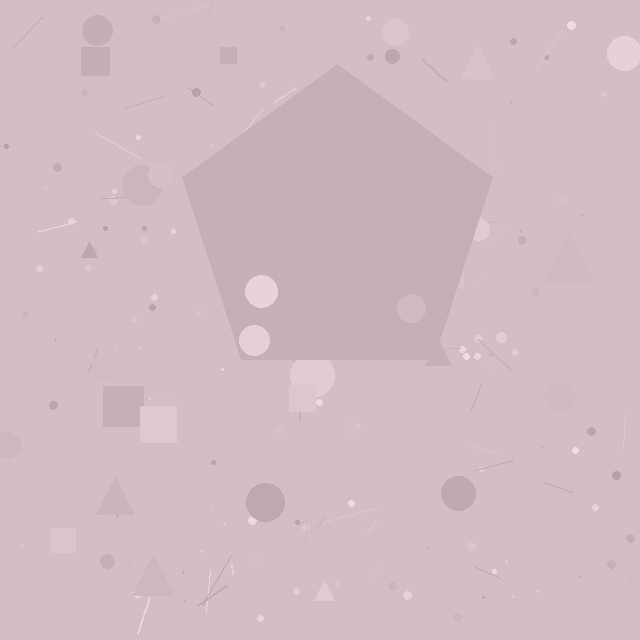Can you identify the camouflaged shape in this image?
The camouflaged shape is a pentagon.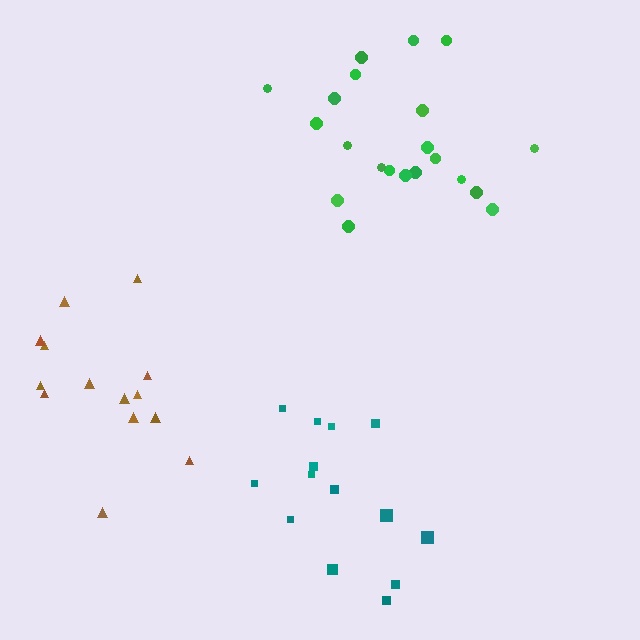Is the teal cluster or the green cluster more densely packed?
Teal.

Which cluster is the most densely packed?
Brown.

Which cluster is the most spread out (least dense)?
Green.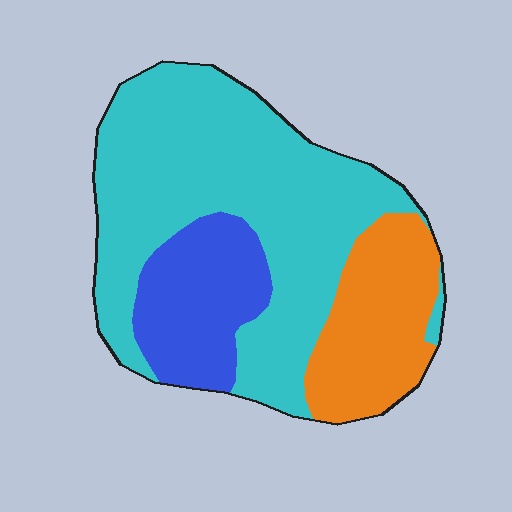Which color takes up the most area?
Cyan, at roughly 60%.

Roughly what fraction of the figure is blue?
Blue covers 19% of the figure.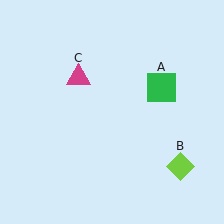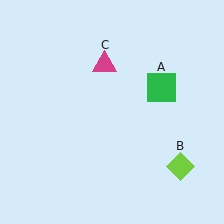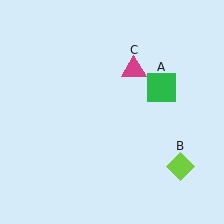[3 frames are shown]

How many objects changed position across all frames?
1 object changed position: magenta triangle (object C).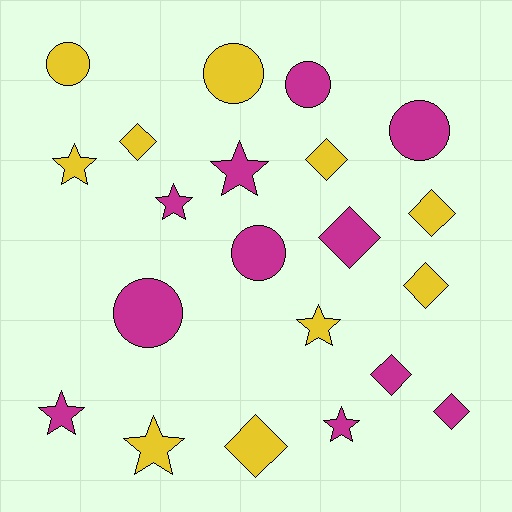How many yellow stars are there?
There are 3 yellow stars.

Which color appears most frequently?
Magenta, with 11 objects.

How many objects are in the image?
There are 21 objects.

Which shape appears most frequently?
Diamond, with 8 objects.